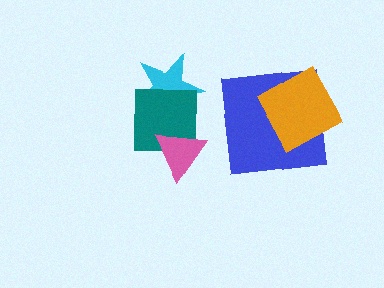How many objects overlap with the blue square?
1 object overlaps with the blue square.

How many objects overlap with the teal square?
2 objects overlap with the teal square.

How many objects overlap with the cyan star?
1 object overlaps with the cyan star.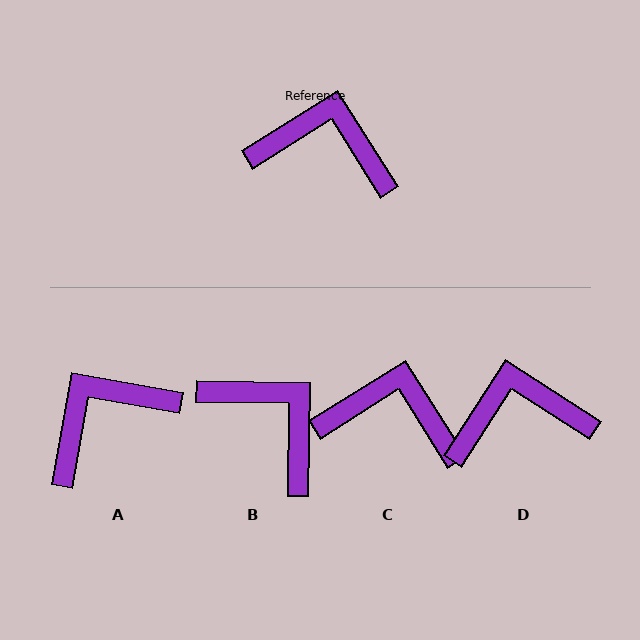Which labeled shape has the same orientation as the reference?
C.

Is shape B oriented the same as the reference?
No, it is off by about 33 degrees.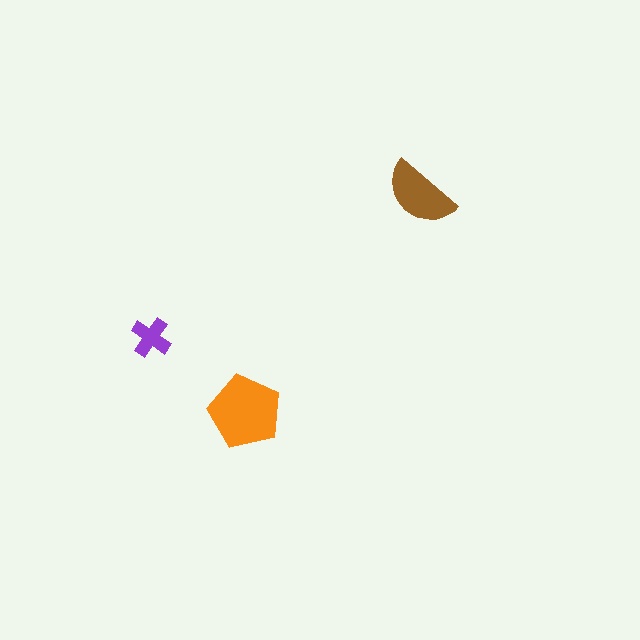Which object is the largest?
The orange pentagon.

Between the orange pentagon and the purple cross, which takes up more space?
The orange pentagon.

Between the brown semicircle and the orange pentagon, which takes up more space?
The orange pentagon.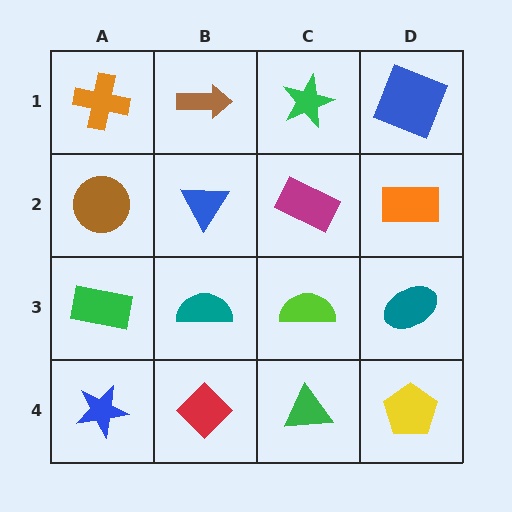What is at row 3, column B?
A teal semicircle.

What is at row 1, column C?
A green star.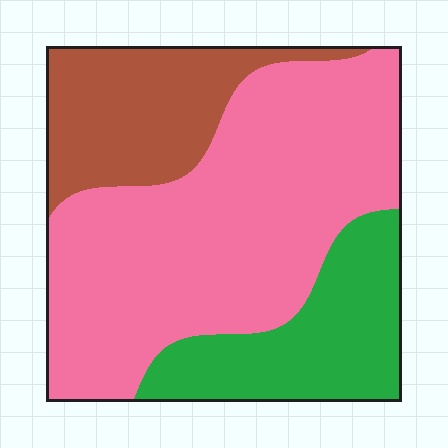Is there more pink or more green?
Pink.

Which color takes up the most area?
Pink, at roughly 55%.